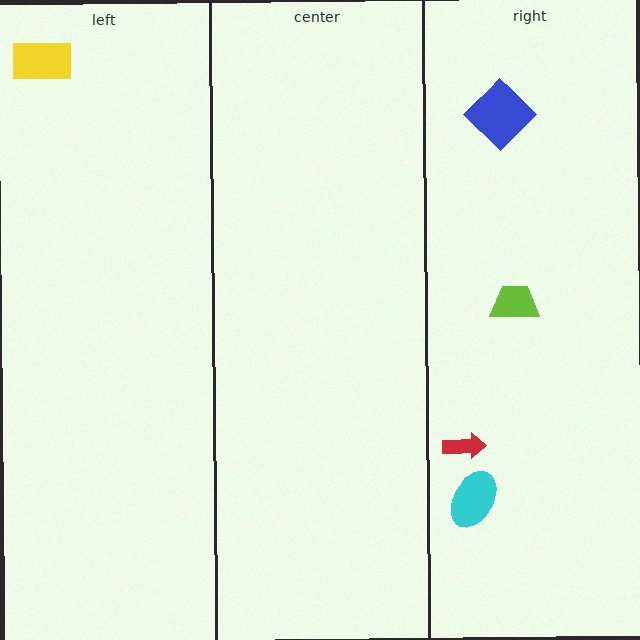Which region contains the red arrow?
The right region.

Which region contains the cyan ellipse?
The right region.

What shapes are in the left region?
The yellow rectangle.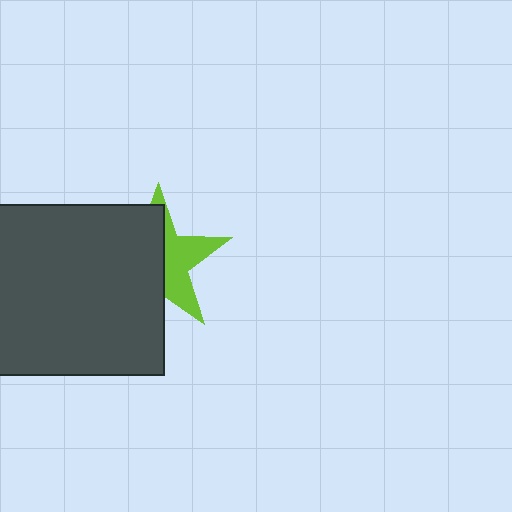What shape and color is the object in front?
The object in front is a dark gray square.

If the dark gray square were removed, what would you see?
You would see the complete lime star.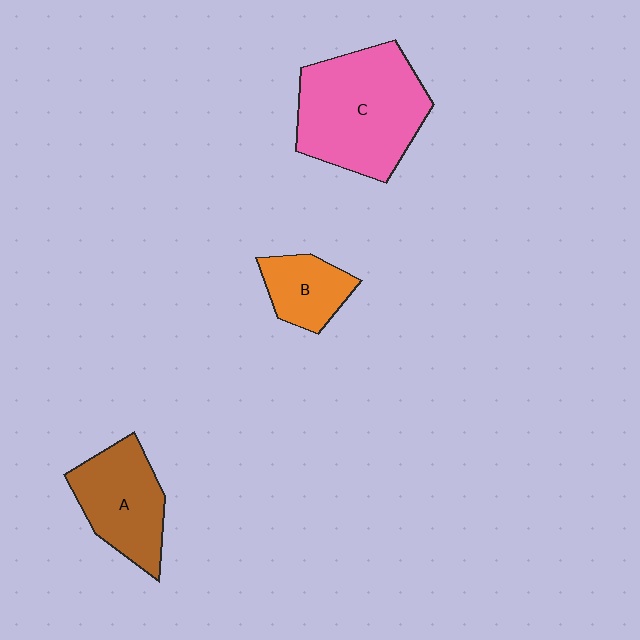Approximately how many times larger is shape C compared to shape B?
Approximately 2.6 times.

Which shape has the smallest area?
Shape B (orange).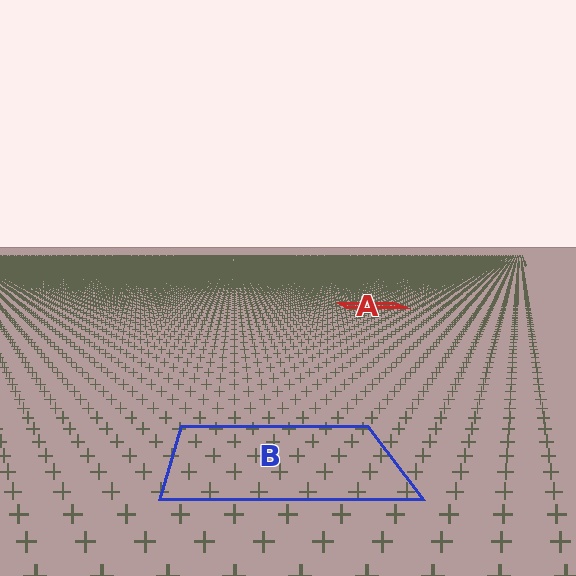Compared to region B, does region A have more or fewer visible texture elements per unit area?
Region A has more texture elements per unit area — they are packed more densely because it is farther away.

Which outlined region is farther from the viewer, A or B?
Region A is farther from the viewer — the texture elements inside it appear smaller and more densely packed.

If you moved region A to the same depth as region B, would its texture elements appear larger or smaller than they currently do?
They would appear larger. At a closer depth, the same texture elements are projected at a bigger on-screen size.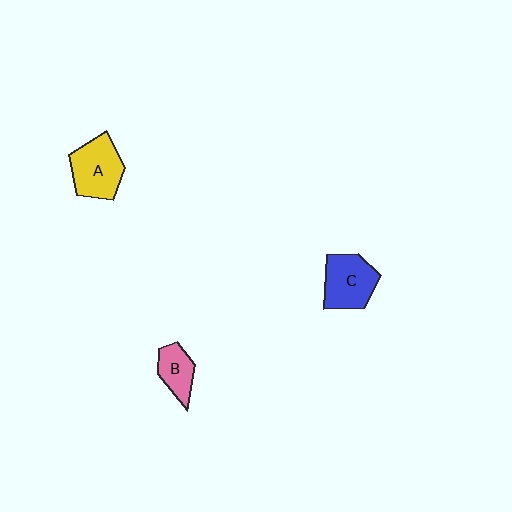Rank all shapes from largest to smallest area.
From largest to smallest: A (yellow), C (blue), B (pink).